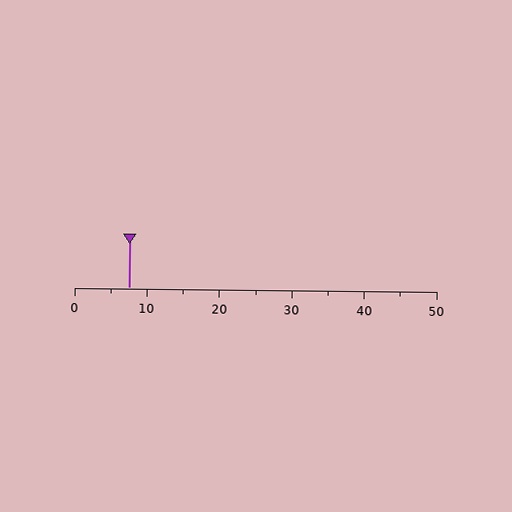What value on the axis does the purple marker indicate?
The marker indicates approximately 7.5.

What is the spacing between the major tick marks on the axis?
The major ticks are spaced 10 apart.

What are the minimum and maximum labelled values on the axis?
The axis runs from 0 to 50.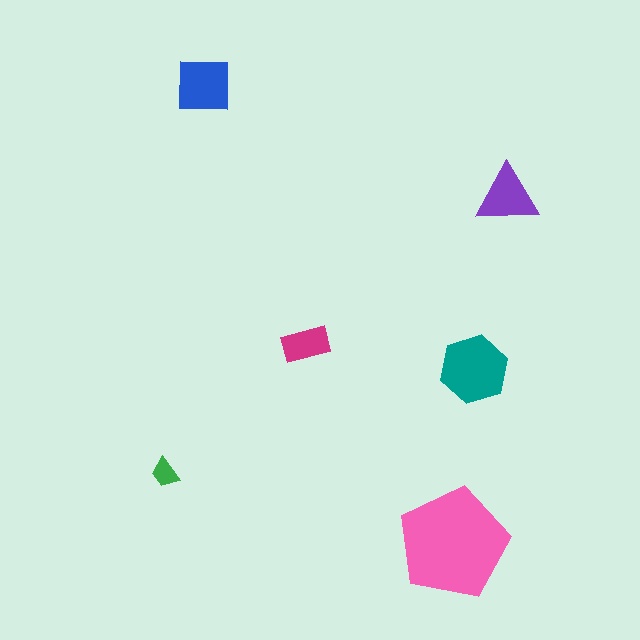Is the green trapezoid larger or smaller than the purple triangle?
Smaller.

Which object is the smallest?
The green trapezoid.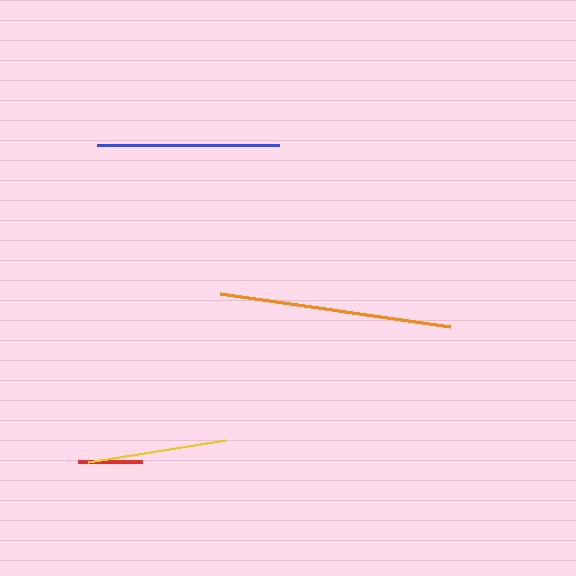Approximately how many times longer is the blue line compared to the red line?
The blue line is approximately 2.8 times the length of the red line.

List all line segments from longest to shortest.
From longest to shortest: orange, blue, yellow, red.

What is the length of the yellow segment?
The yellow segment is approximately 139 pixels long.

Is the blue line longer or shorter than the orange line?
The orange line is longer than the blue line.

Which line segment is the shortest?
The red line is the shortest at approximately 64 pixels.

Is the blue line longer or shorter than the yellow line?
The blue line is longer than the yellow line.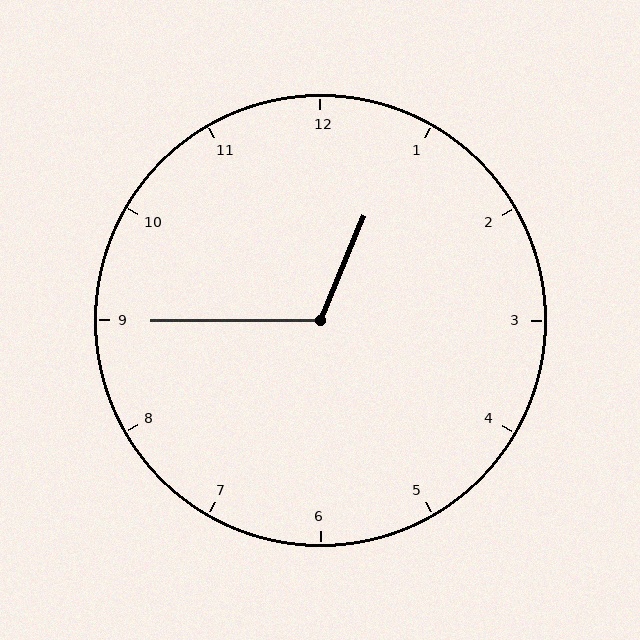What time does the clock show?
12:45.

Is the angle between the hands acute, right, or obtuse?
It is obtuse.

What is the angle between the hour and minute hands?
Approximately 112 degrees.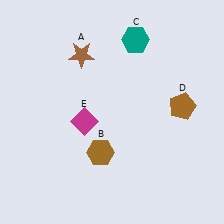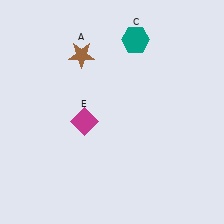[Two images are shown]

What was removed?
The brown hexagon (B), the brown pentagon (D) were removed in Image 2.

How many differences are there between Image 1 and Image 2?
There are 2 differences between the two images.